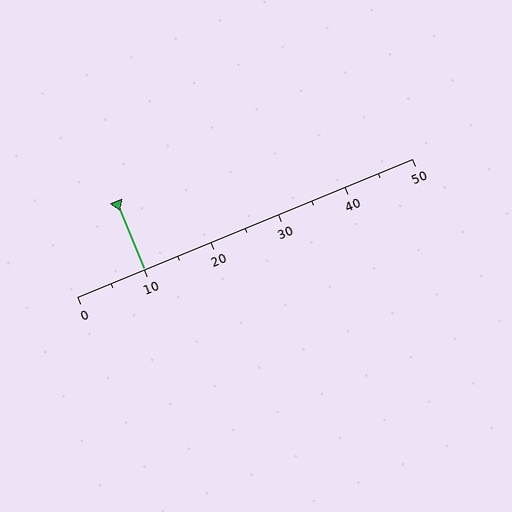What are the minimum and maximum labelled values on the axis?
The axis runs from 0 to 50.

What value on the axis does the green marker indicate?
The marker indicates approximately 10.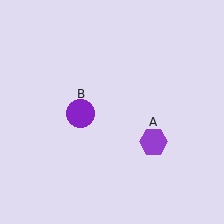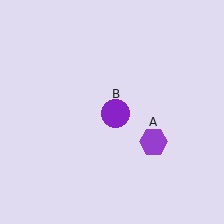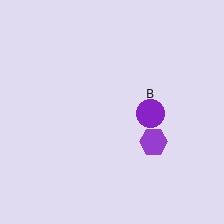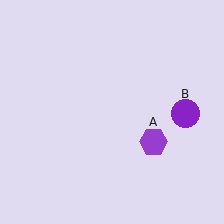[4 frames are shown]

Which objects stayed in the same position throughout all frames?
Purple hexagon (object A) remained stationary.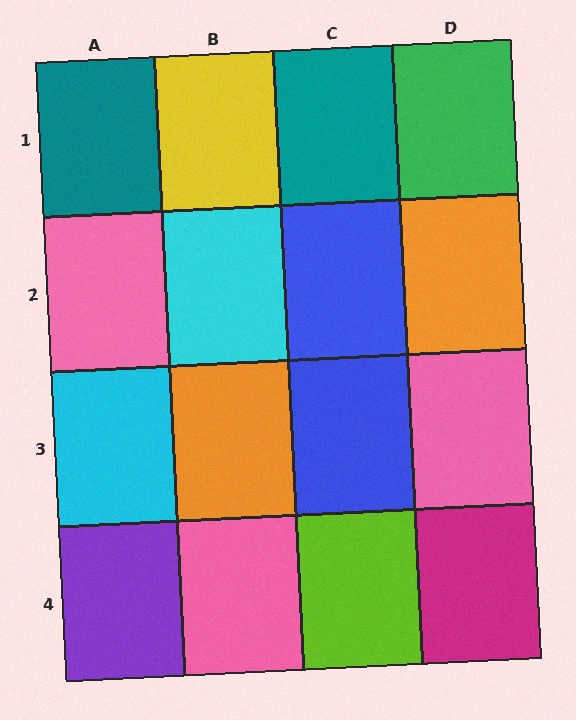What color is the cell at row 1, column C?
Teal.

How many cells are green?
1 cell is green.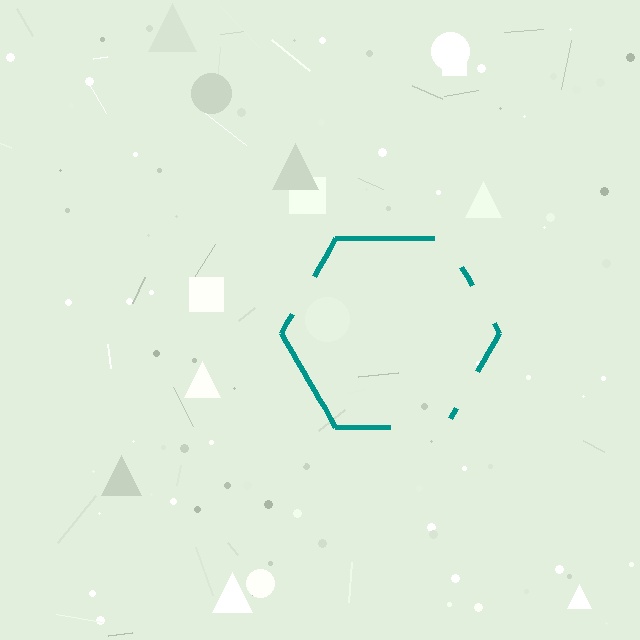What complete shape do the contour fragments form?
The contour fragments form a hexagon.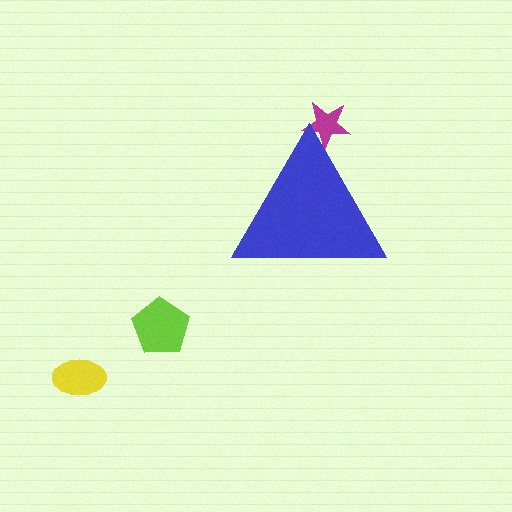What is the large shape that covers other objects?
A blue triangle.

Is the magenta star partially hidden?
Yes, the magenta star is partially hidden behind the blue triangle.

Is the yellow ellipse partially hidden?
No, the yellow ellipse is fully visible.